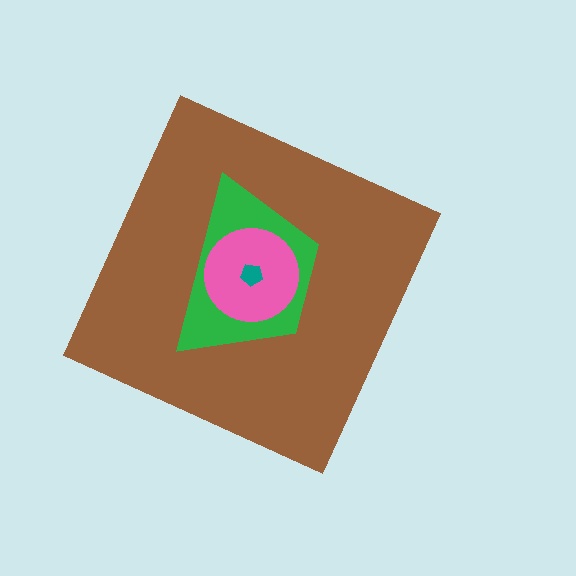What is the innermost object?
The teal pentagon.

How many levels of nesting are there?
4.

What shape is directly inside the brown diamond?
The green trapezoid.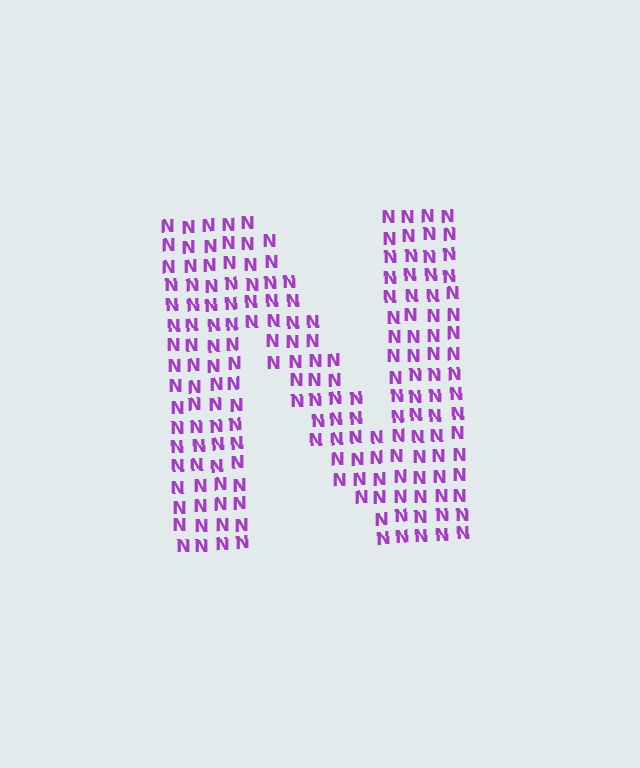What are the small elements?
The small elements are letter N's.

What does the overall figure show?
The overall figure shows the letter N.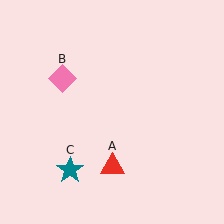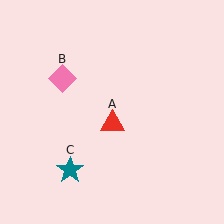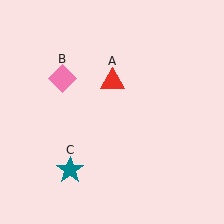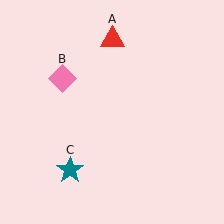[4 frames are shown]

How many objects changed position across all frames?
1 object changed position: red triangle (object A).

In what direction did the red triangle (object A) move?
The red triangle (object A) moved up.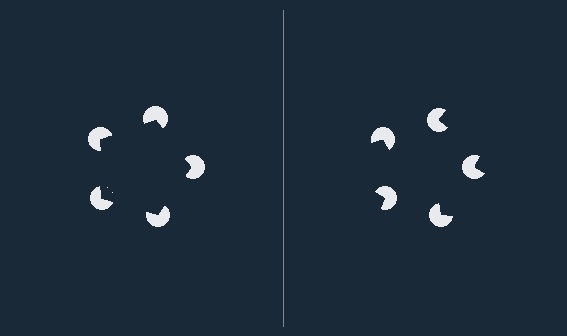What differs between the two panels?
The pac-man discs are positioned identically on both sides; only the wedge orientations differ. On the left they align to a pentagon; on the right they are misaligned.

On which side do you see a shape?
An illusory pentagon appears on the left side. On the right side the wedge cuts are rotated, so no coherent shape forms.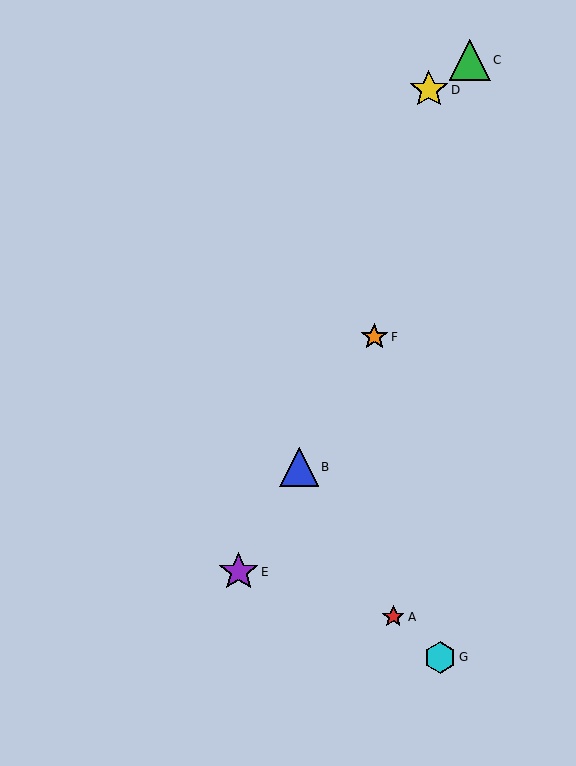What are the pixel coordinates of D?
Object D is at (429, 90).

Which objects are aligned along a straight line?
Objects B, E, F are aligned along a straight line.